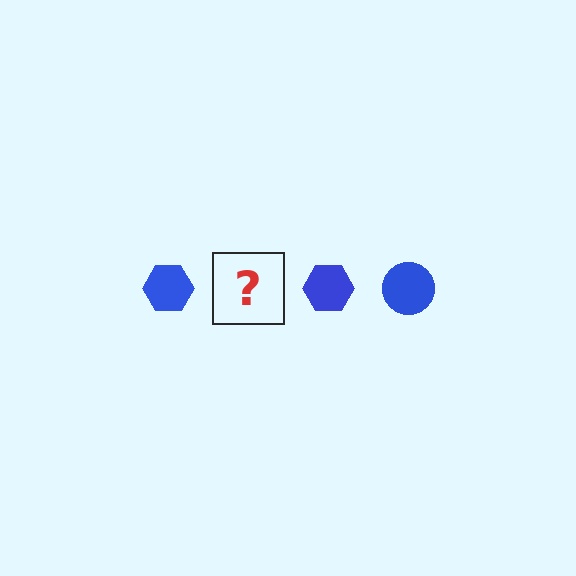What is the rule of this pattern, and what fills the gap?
The rule is that the pattern cycles through hexagon, circle shapes in blue. The gap should be filled with a blue circle.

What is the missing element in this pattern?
The missing element is a blue circle.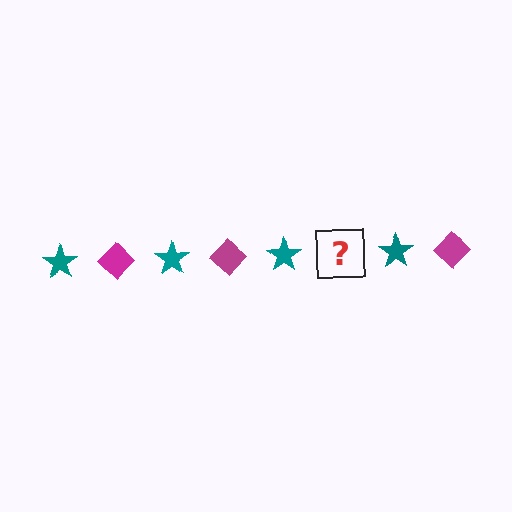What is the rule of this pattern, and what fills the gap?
The rule is that the pattern alternates between teal star and magenta diamond. The gap should be filled with a magenta diamond.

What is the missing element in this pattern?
The missing element is a magenta diamond.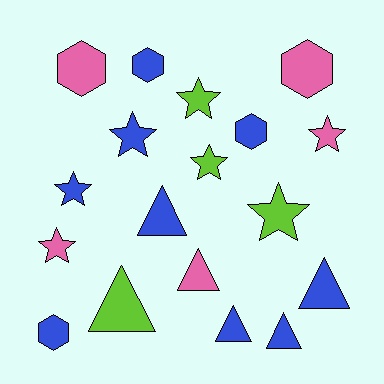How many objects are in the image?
There are 18 objects.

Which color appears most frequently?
Blue, with 9 objects.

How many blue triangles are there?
There are 4 blue triangles.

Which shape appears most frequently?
Star, with 7 objects.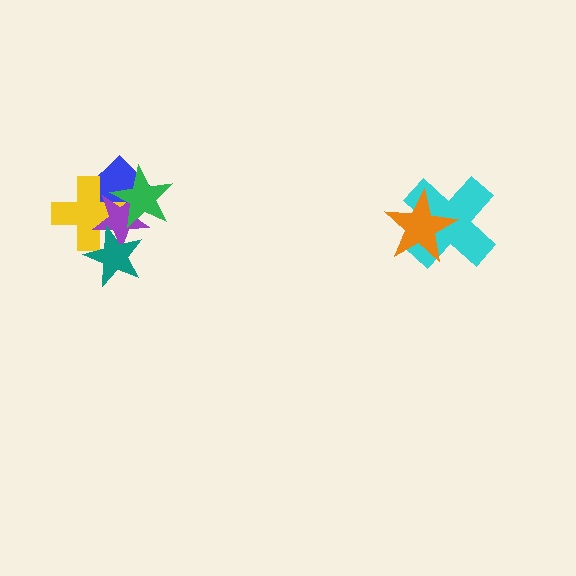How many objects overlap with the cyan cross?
1 object overlaps with the cyan cross.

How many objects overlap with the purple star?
4 objects overlap with the purple star.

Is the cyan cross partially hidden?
Yes, it is partially covered by another shape.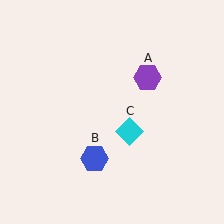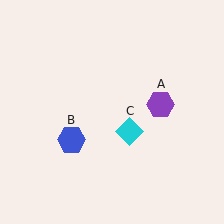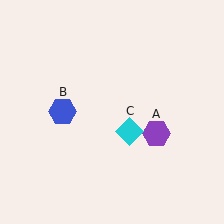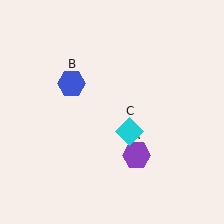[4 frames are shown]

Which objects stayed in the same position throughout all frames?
Cyan diamond (object C) remained stationary.